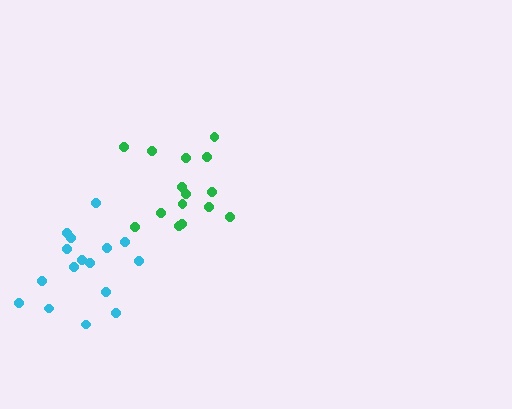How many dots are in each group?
Group 1: 16 dots, Group 2: 15 dots (31 total).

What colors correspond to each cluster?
The clusters are colored: cyan, green.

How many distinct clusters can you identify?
There are 2 distinct clusters.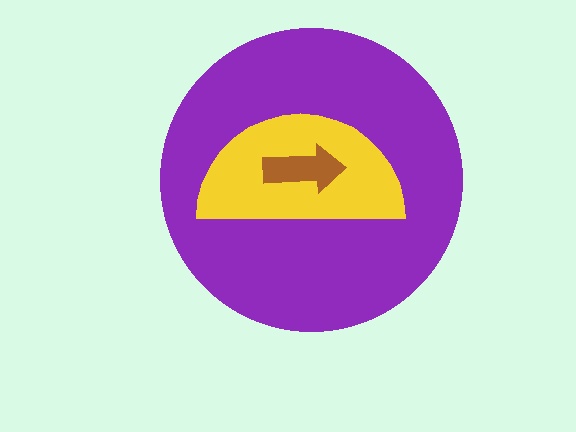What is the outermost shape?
The purple circle.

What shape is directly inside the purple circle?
The yellow semicircle.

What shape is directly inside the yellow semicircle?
The brown arrow.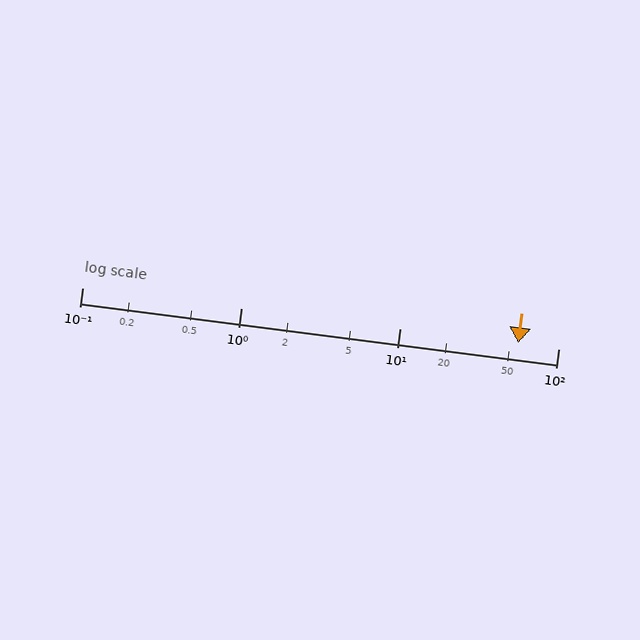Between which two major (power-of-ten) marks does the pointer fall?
The pointer is between 10 and 100.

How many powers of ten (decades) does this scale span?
The scale spans 3 decades, from 0.1 to 100.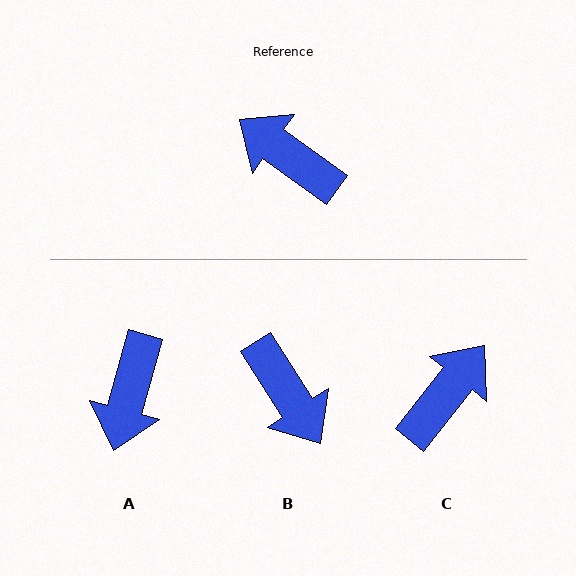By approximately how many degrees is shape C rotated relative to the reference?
Approximately 93 degrees clockwise.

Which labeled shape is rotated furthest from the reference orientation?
B, about 158 degrees away.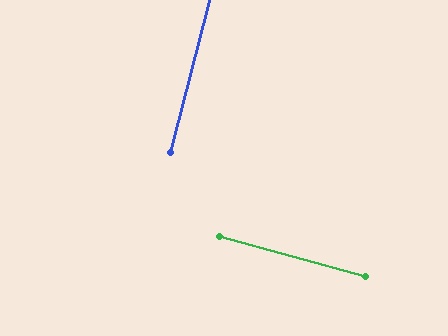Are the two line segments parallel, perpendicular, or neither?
Perpendicular — they meet at approximately 89°.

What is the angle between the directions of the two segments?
Approximately 89 degrees.